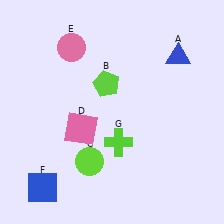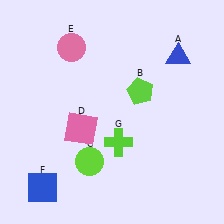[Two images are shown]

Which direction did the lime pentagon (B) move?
The lime pentagon (B) moved right.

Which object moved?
The lime pentagon (B) moved right.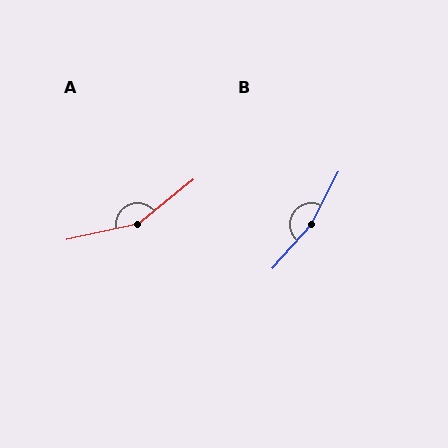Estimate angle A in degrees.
Approximately 154 degrees.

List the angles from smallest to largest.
A (154°), B (167°).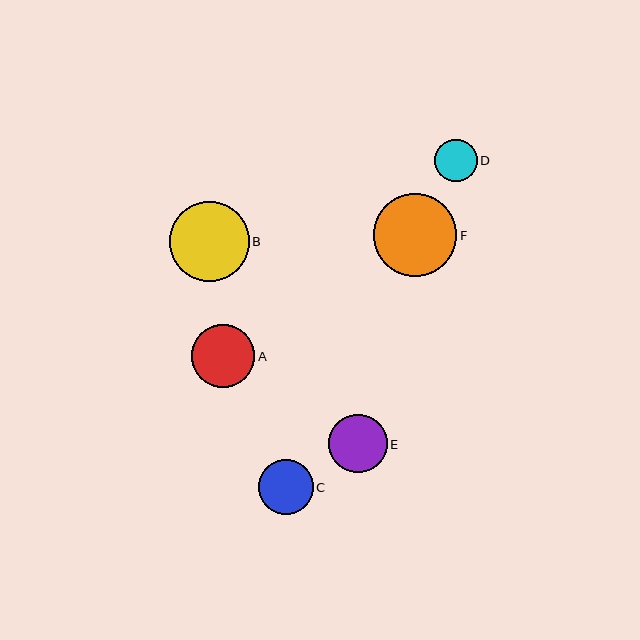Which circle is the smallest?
Circle D is the smallest with a size of approximately 42 pixels.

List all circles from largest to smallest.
From largest to smallest: F, B, A, E, C, D.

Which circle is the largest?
Circle F is the largest with a size of approximately 84 pixels.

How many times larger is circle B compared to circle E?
Circle B is approximately 1.4 times the size of circle E.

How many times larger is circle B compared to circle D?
Circle B is approximately 1.9 times the size of circle D.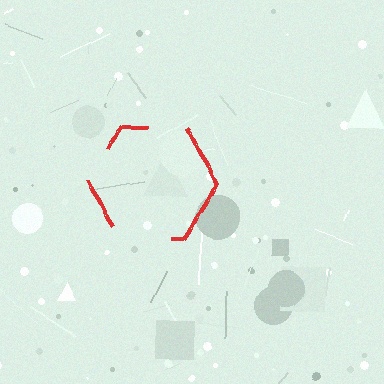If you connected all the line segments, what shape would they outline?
They would outline a hexagon.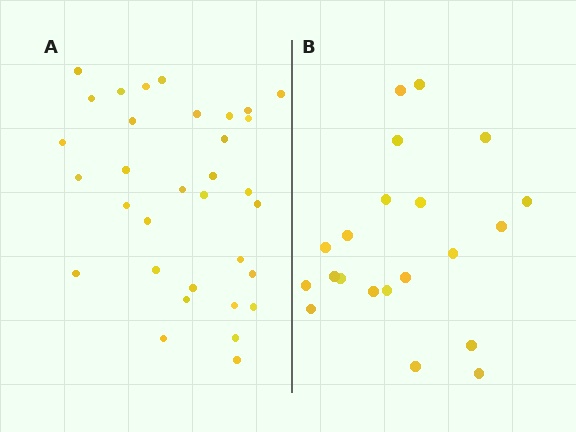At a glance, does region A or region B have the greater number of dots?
Region A (the left region) has more dots.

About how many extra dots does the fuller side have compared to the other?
Region A has roughly 12 or so more dots than region B.